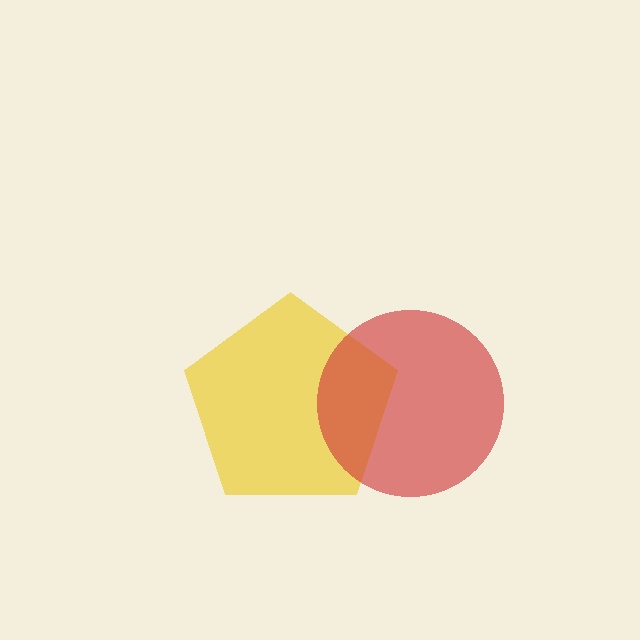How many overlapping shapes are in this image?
There are 2 overlapping shapes in the image.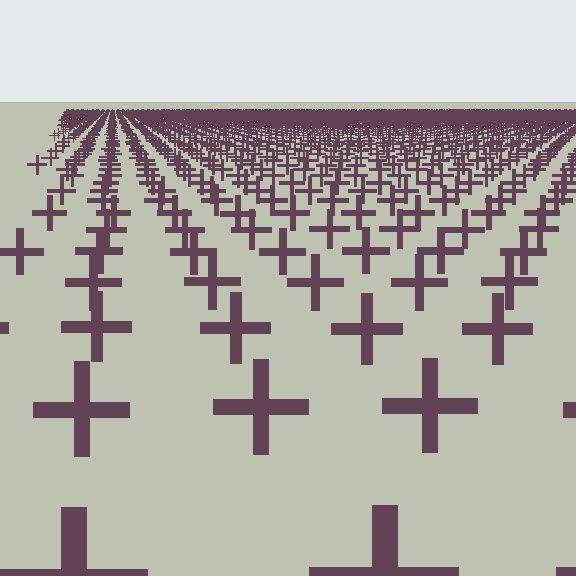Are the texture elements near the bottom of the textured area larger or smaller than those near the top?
Larger. Near the bottom, elements are closer to the viewer and appear at a bigger on-screen size.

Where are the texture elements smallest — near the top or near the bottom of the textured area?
Near the top.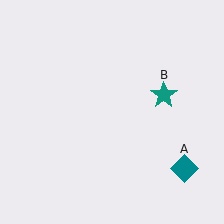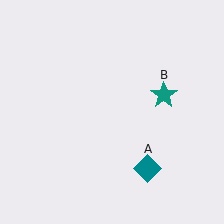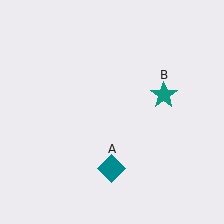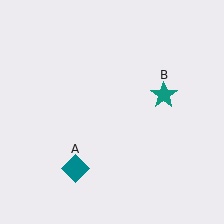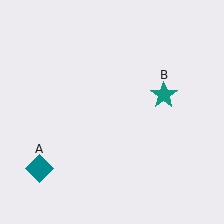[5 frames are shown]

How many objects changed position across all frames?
1 object changed position: teal diamond (object A).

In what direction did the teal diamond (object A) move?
The teal diamond (object A) moved left.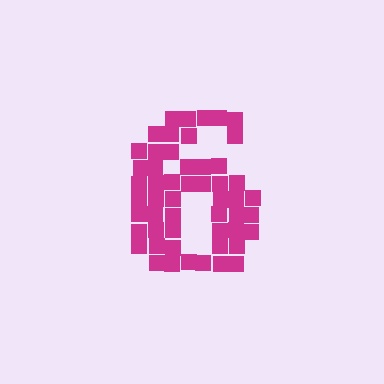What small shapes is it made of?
It is made of small squares.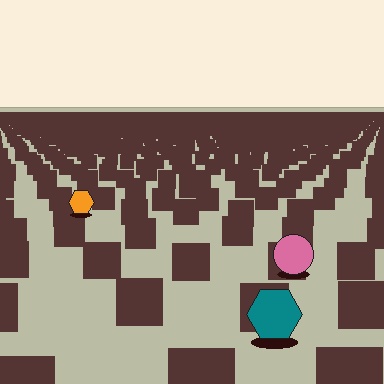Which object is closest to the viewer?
The teal hexagon is closest. The texture marks near it are larger and more spread out.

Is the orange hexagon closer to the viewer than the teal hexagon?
No. The teal hexagon is closer — you can tell from the texture gradient: the ground texture is coarser near it.